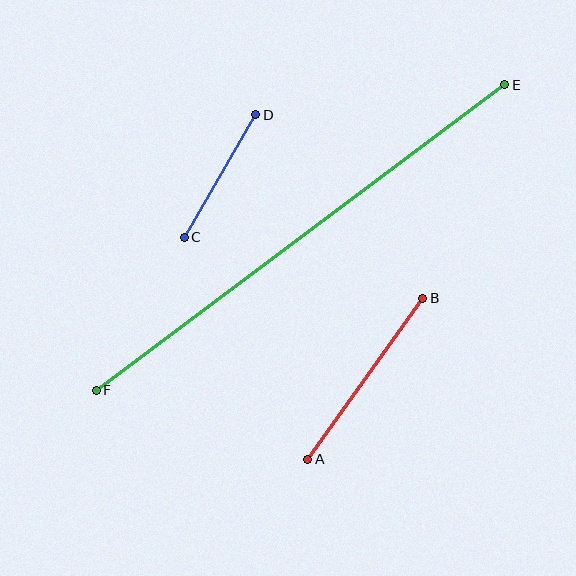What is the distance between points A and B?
The distance is approximately 198 pixels.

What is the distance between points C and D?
The distance is approximately 142 pixels.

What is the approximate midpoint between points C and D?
The midpoint is at approximately (220, 176) pixels.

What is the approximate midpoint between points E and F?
The midpoint is at approximately (301, 238) pixels.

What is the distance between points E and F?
The distance is approximately 510 pixels.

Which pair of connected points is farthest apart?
Points E and F are farthest apart.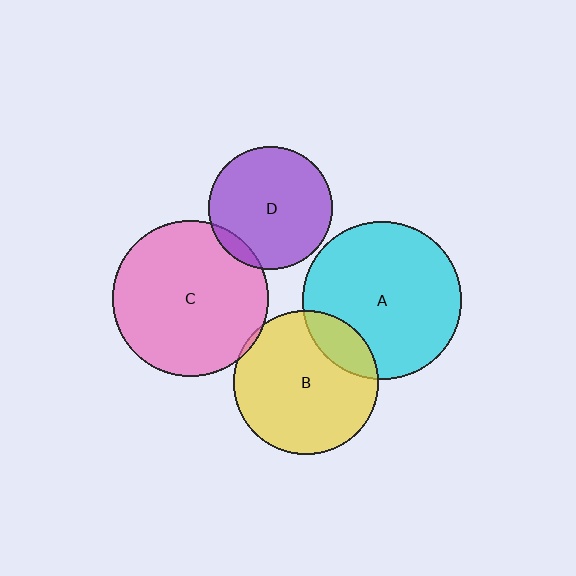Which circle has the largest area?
Circle A (cyan).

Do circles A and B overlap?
Yes.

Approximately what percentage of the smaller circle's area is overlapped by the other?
Approximately 15%.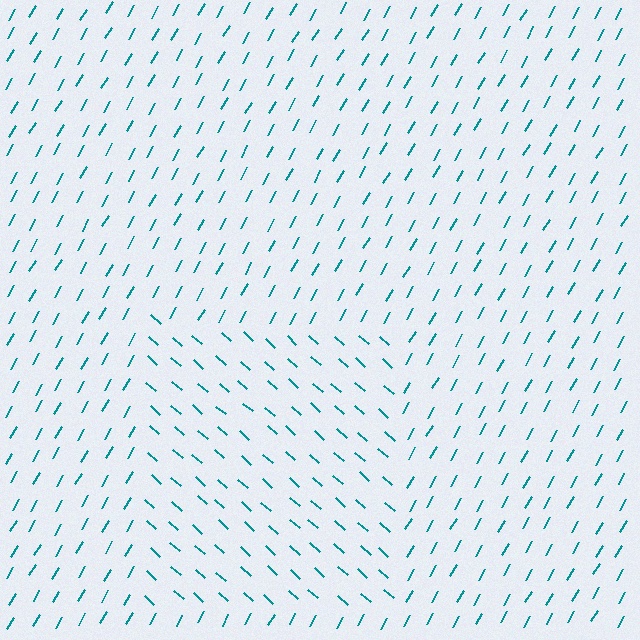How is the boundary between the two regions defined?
The boundary is defined purely by a change in line orientation (approximately 78 degrees difference). All lines are the same color and thickness.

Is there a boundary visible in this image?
Yes, there is a texture boundary formed by a change in line orientation.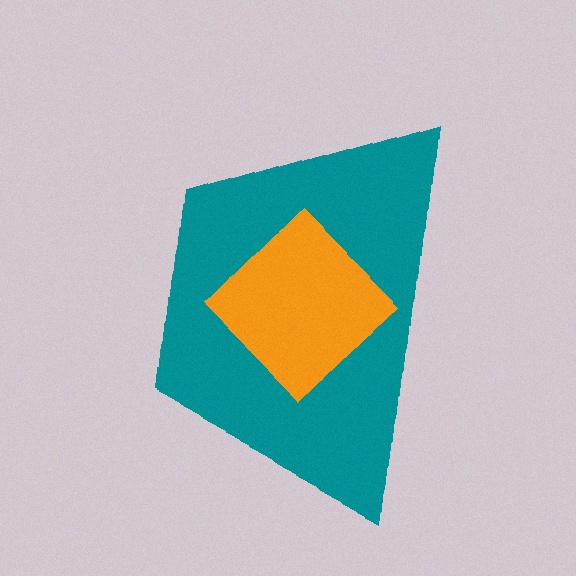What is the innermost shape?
The orange diamond.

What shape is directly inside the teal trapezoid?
The orange diamond.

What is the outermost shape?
The teal trapezoid.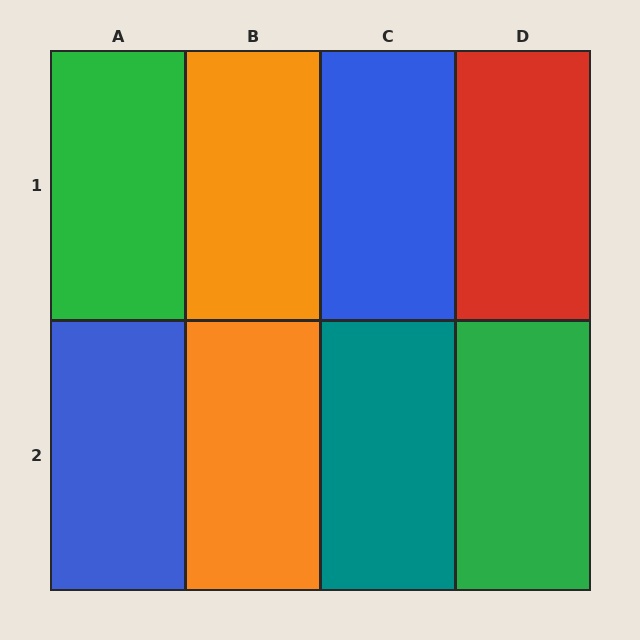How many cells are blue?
2 cells are blue.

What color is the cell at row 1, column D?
Red.